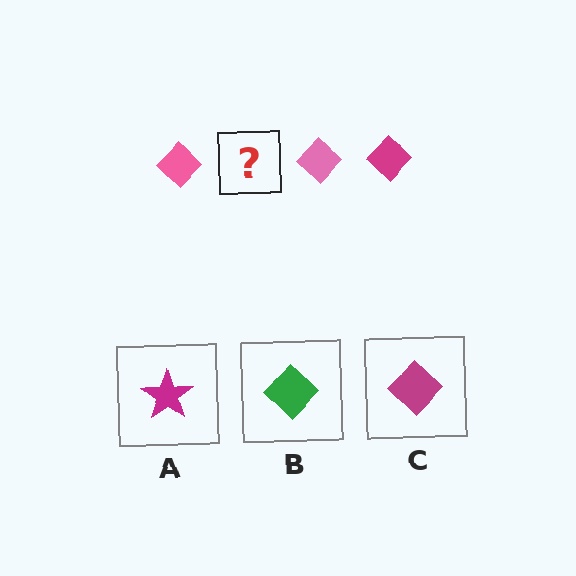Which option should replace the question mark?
Option C.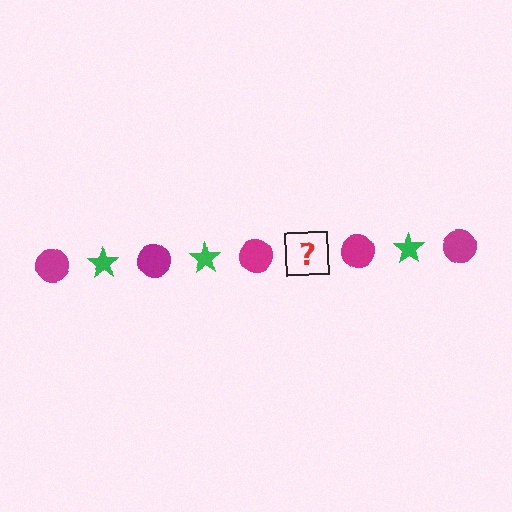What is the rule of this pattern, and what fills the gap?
The rule is that the pattern alternates between magenta circle and green star. The gap should be filled with a green star.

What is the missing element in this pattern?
The missing element is a green star.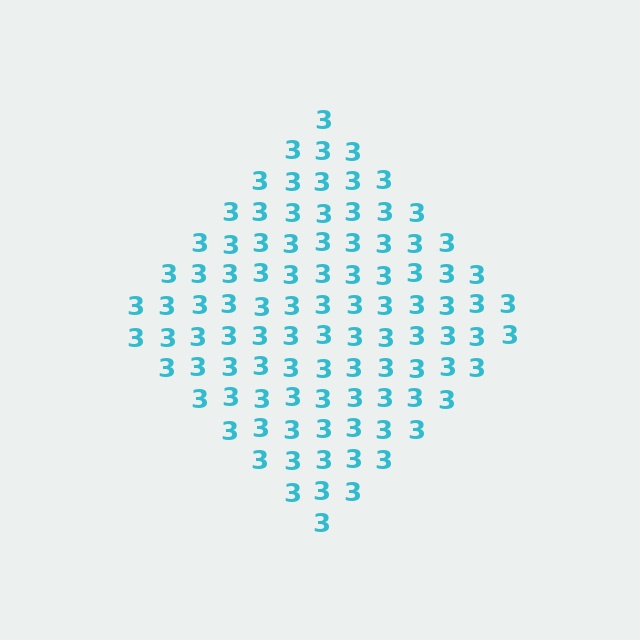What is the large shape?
The large shape is a diamond.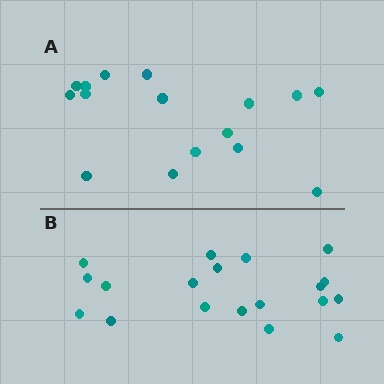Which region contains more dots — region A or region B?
Region B (the bottom region) has more dots.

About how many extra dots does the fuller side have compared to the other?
Region B has just a few more — roughly 2 or 3 more dots than region A.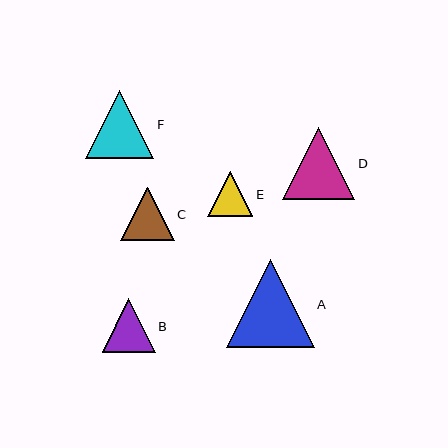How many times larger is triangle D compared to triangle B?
Triangle D is approximately 1.4 times the size of triangle B.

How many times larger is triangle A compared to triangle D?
Triangle A is approximately 1.2 times the size of triangle D.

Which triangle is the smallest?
Triangle E is the smallest with a size of approximately 45 pixels.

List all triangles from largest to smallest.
From largest to smallest: A, D, F, B, C, E.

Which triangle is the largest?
Triangle A is the largest with a size of approximately 87 pixels.